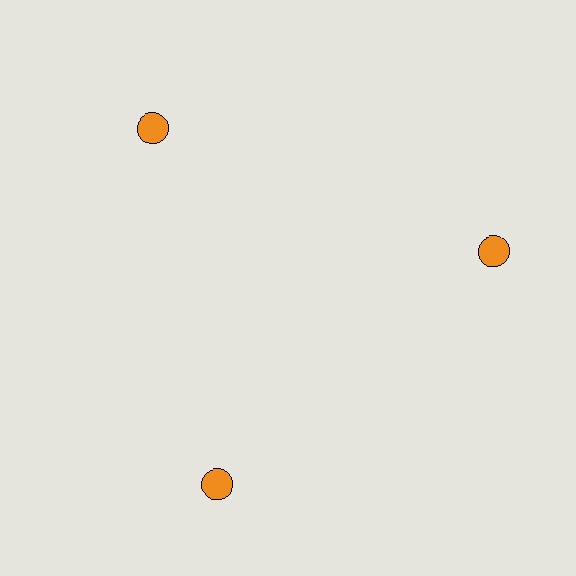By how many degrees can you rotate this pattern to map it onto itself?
The pattern maps onto itself every 120 degrees of rotation.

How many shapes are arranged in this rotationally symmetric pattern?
There are 3 shapes, arranged in 3 groups of 1.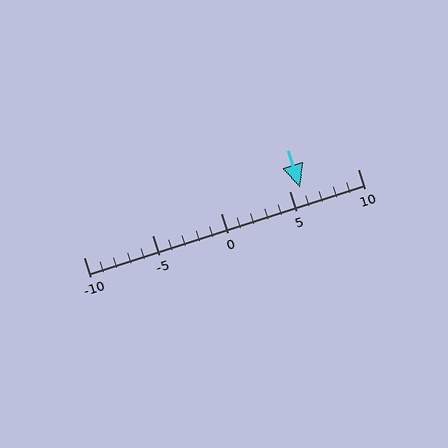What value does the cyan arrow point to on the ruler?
The cyan arrow points to approximately 6.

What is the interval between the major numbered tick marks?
The major tick marks are spaced 5 units apart.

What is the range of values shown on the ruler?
The ruler shows values from -10 to 10.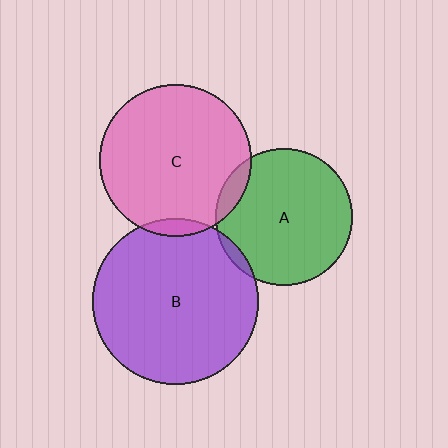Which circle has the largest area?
Circle B (purple).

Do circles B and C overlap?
Yes.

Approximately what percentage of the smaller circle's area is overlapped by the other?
Approximately 5%.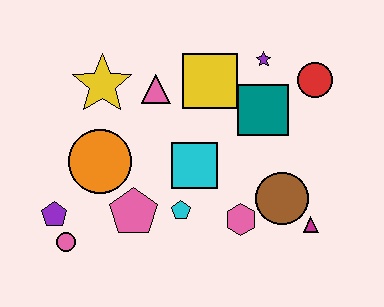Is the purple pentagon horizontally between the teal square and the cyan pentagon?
No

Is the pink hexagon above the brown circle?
No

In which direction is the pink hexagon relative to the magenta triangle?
The pink hexagon is to the left of the magenta triangle.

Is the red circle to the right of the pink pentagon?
Yes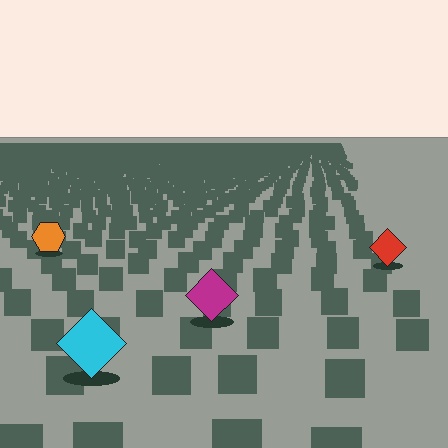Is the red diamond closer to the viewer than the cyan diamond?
No. The cyan diamond is closer — you can tell from the texture gradient: the ground texture is coarser near it.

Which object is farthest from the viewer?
The orange hexagon is farthest from the viewer. It appears smaller and the ground texture around it is denser.